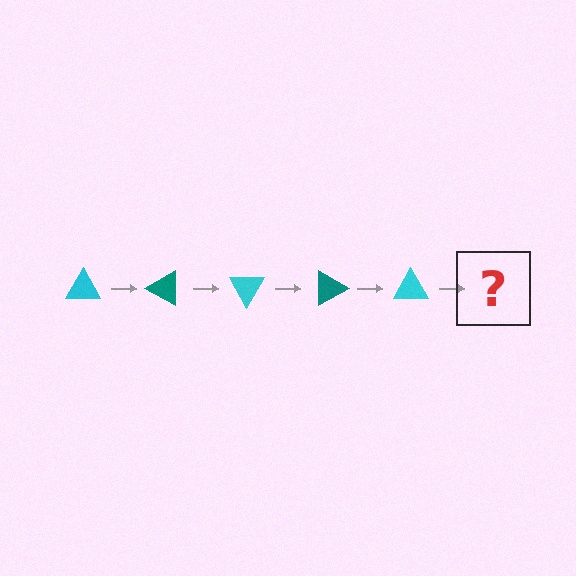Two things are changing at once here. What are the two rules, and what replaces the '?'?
The two rules are that it rotates 30 degrees each step and the color cycles through cyan and teal. The '?' should be a teal triangle, rotated 150 degrees from the start.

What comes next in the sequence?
The next element should be a teal triangle, rotated 150 degrees from the start.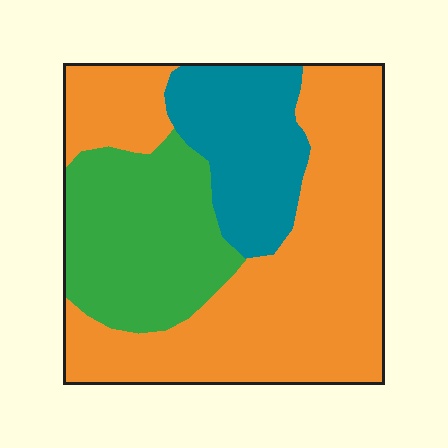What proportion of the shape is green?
Green takes up about one quarter (1/4) of the shape.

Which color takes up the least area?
Teal, at roughly 20%.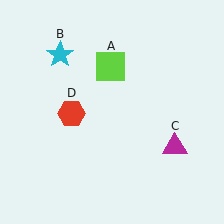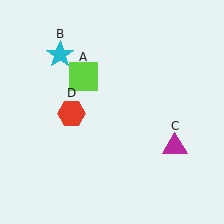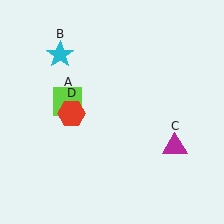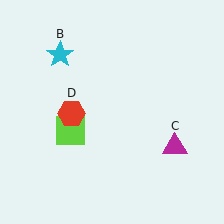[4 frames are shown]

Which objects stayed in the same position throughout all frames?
Cyan star (object B) and magenta triangle (object C) and red hexagon (object D) remained stationary.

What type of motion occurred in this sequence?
The lime square (object A) rotated counterclockwise around the center of the scene.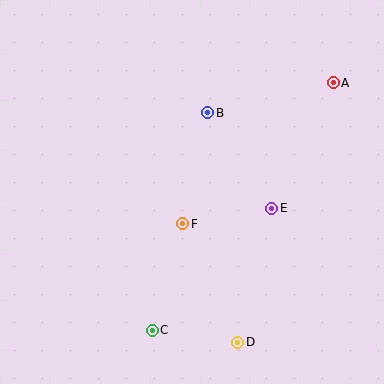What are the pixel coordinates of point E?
Point E is at (272, 208).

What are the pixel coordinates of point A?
Point A is at (333, 83).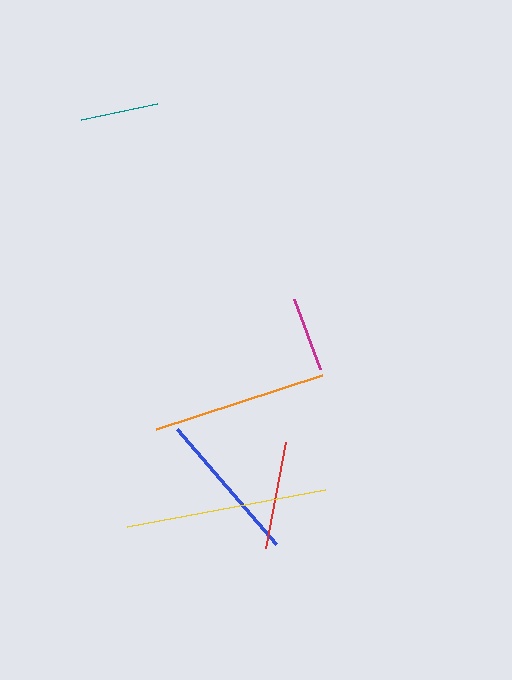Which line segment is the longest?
The yellow line is the longest at approximately 201 pixels.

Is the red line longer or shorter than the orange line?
The orange line is longer than the red line.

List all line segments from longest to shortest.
From longest to shortest: yellow, orange, blue, red, teal, magenta.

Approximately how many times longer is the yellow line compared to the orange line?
The yellow line is approximately 1.2 times the length of the orange line.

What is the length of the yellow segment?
The yellow segment is approximately 201 pixels long.